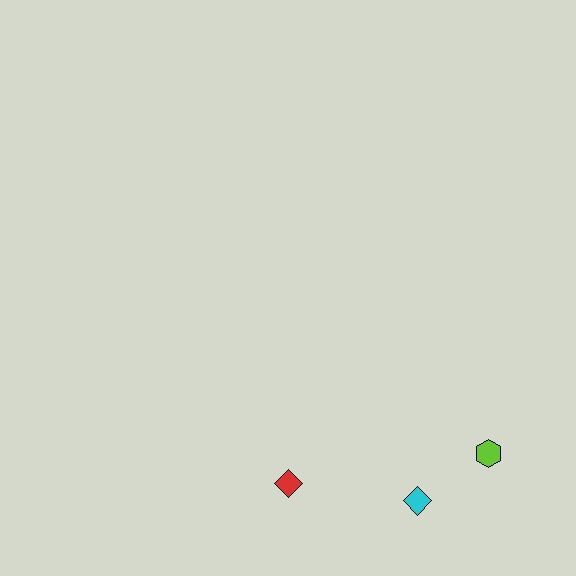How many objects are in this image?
There are 3 objects.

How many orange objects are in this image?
There are no orange objects.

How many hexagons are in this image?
There is 1 hexagon.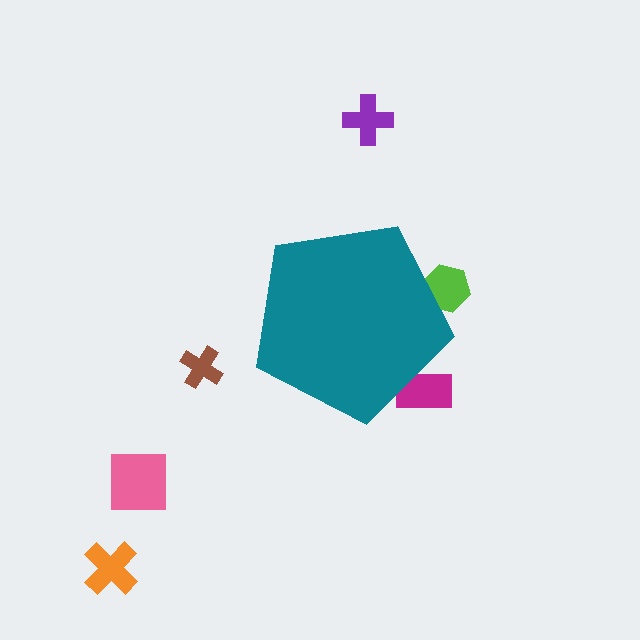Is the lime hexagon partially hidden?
Yes, the lime hexagon is partially hidden behind the teal pentagon.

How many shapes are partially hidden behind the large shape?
2 shapes are partially hidden.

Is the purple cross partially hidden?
No, the purple cross is fully visible.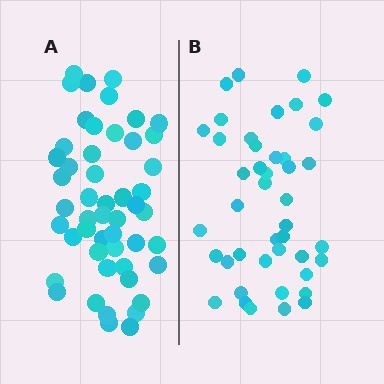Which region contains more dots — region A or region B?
Region A (the left region) has more dots.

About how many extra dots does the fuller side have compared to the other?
Region A has roughly 8 or so more dots than region B.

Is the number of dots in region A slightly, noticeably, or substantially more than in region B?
Region A has only slightly more — the two regions are fairly close. The ratio is roughly 1.2 to 1.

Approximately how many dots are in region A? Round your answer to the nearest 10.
About 50 dots.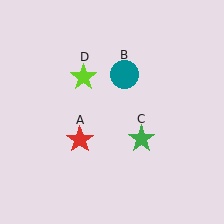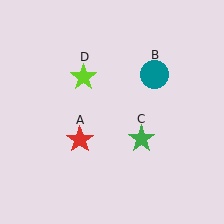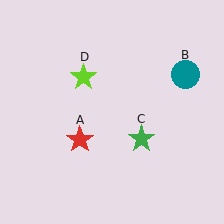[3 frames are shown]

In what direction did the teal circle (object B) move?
The teal circle (object B) moved right.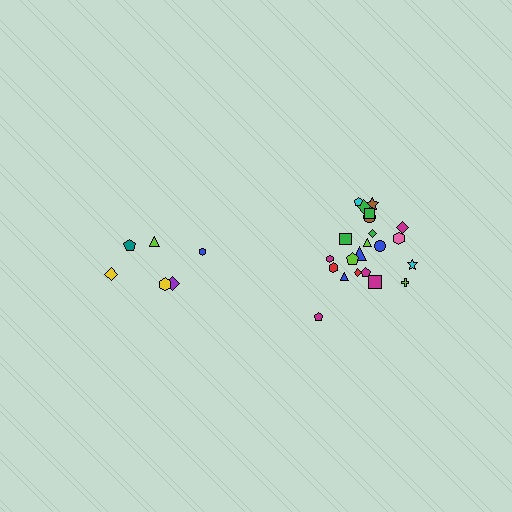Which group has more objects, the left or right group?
The right group.